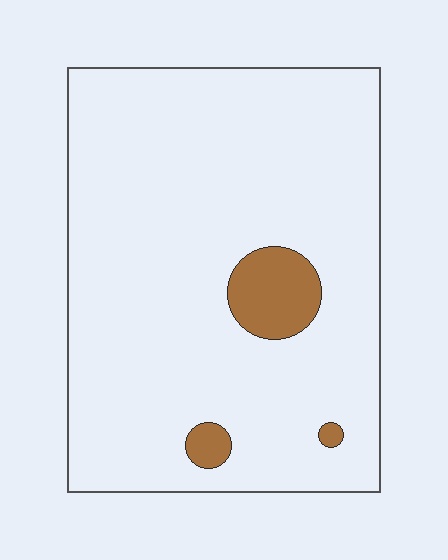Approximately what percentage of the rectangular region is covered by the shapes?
Approximately 5%.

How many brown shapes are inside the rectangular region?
3.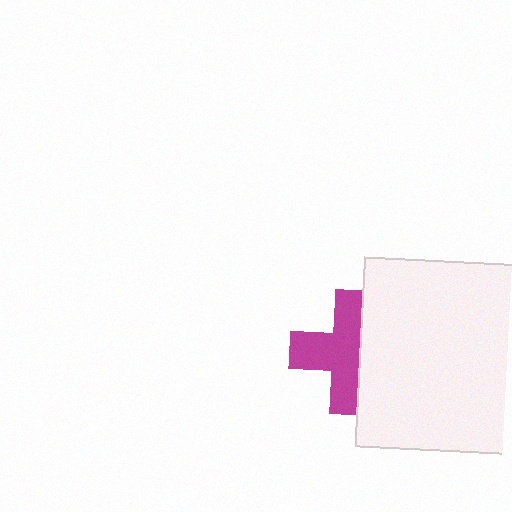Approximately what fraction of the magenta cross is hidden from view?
Roughly 39% of the magenta cross is hidden behind the white square.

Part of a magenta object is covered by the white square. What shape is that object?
It is a cross.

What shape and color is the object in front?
The object in front is a white square.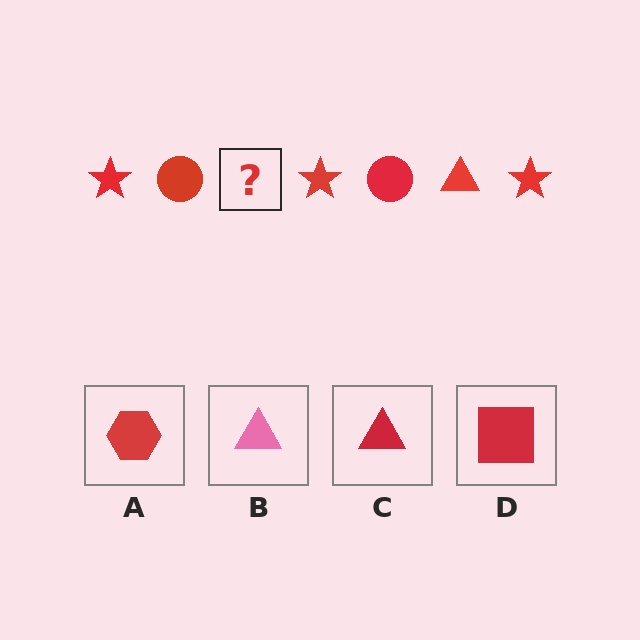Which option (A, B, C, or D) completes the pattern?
C.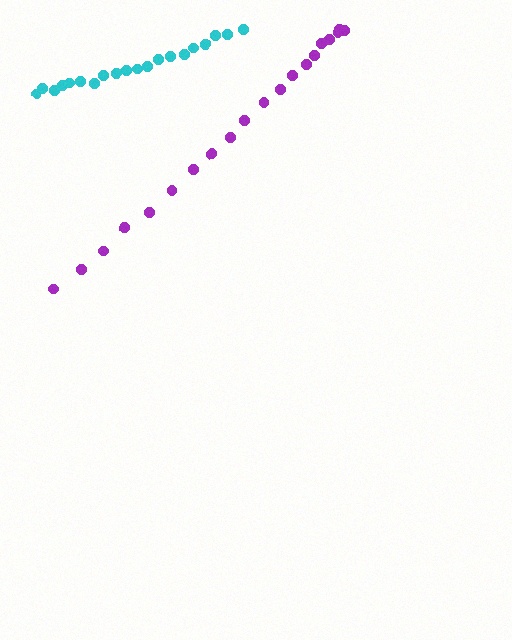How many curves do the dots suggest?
There are 2 distinct paths.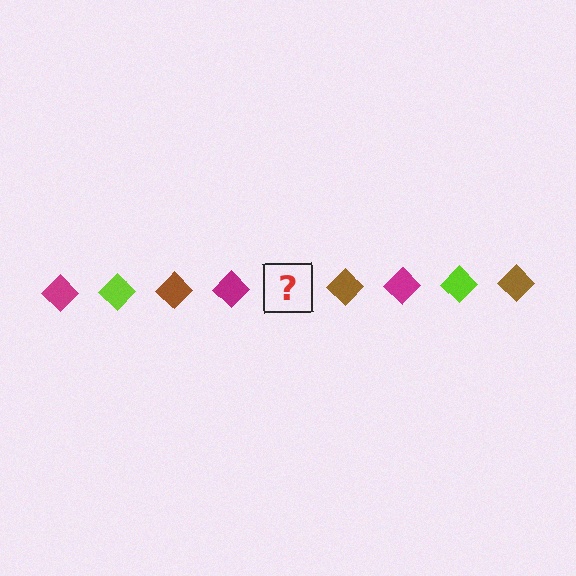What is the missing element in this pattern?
The missing element is a lime diamond.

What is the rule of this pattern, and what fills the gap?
The rule is that the pattern cycles through magenta, lime, brown diamonds. The gap should be filled with a lime diamond.